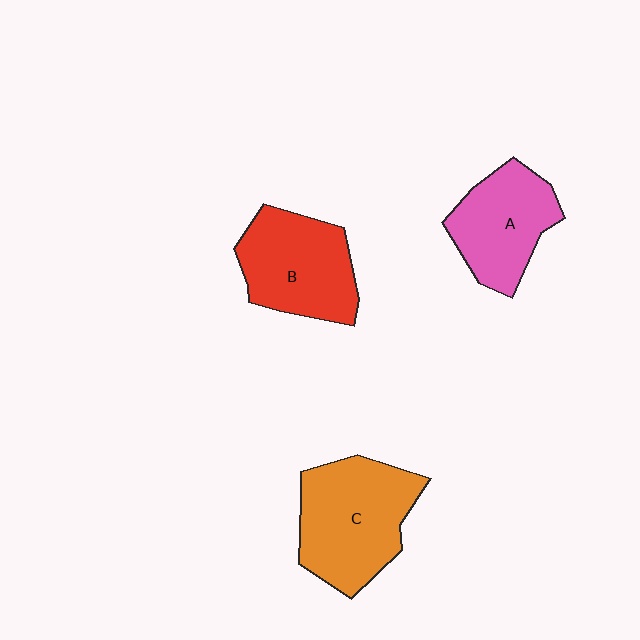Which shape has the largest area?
Shape C (orange).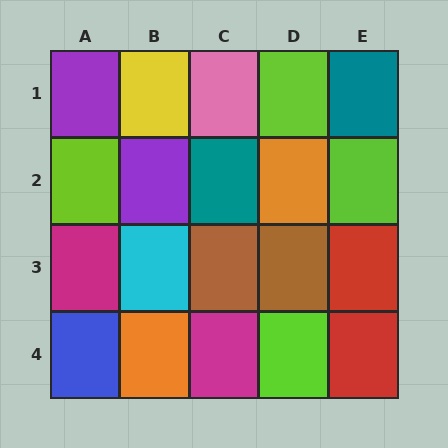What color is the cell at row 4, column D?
Lime.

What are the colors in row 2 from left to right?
Lime, purple, teal, orange, lime.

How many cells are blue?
1 cell is blue.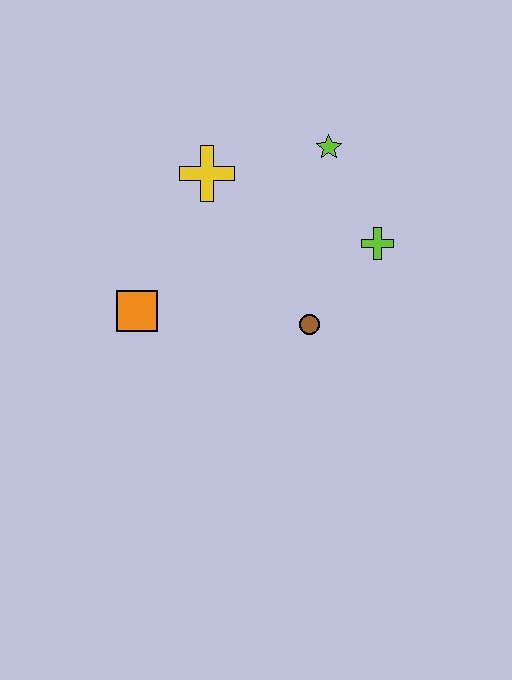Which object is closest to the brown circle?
The lime cross is closest to the brown circle.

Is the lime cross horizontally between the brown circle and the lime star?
No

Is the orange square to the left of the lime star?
Yes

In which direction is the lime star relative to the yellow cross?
The lime star is to the right of the yellow cross.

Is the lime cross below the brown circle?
No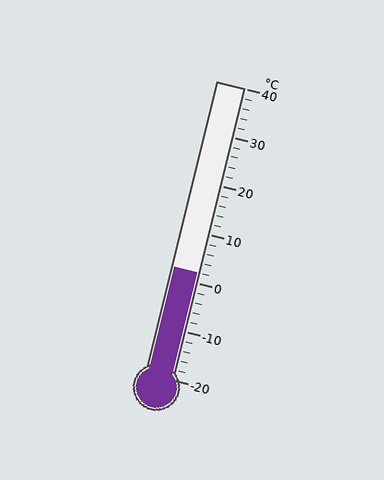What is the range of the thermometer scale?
The thermometer scale ranges from -20°C to 40°C.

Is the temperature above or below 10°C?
The temperature is below 10°C.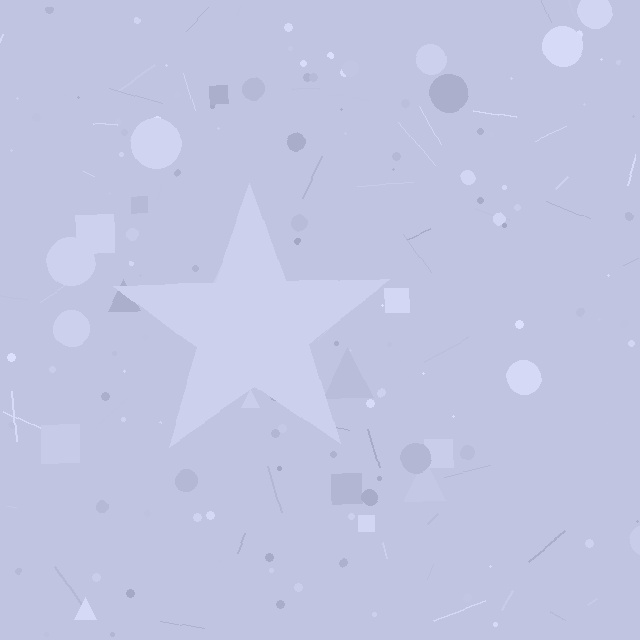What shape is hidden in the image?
A star is hidden in the image.